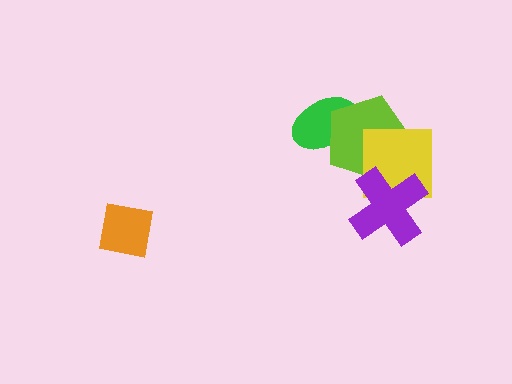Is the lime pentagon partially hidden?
Yes, it is partially covered by another shape.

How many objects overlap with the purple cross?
2 objects overlap with the purple cross.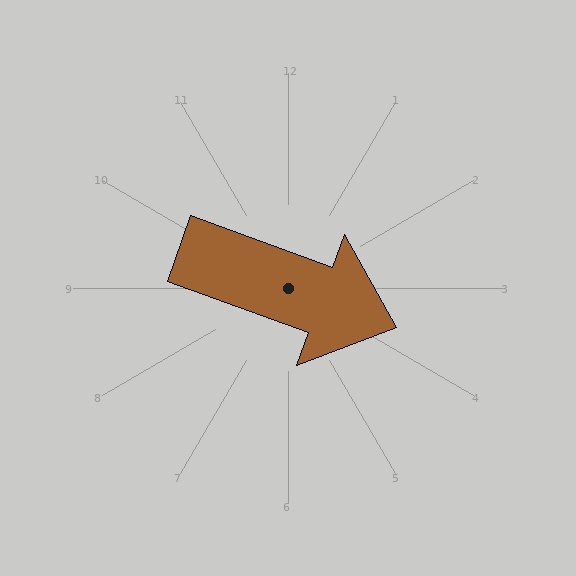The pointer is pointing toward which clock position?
Roughly 4 o'clock.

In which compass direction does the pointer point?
East.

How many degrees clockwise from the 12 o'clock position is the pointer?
Approximately 110 degrees.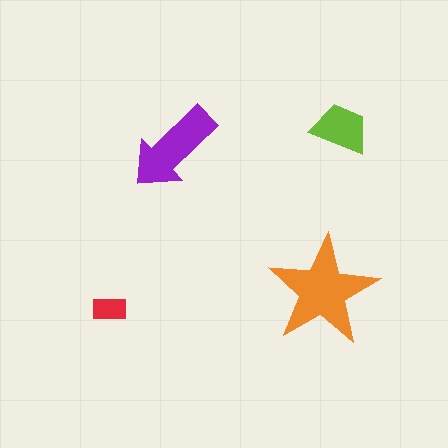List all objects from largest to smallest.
The orange star, the purple arrow, the lime trapezoid, the red rectangle.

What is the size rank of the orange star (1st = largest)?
1st.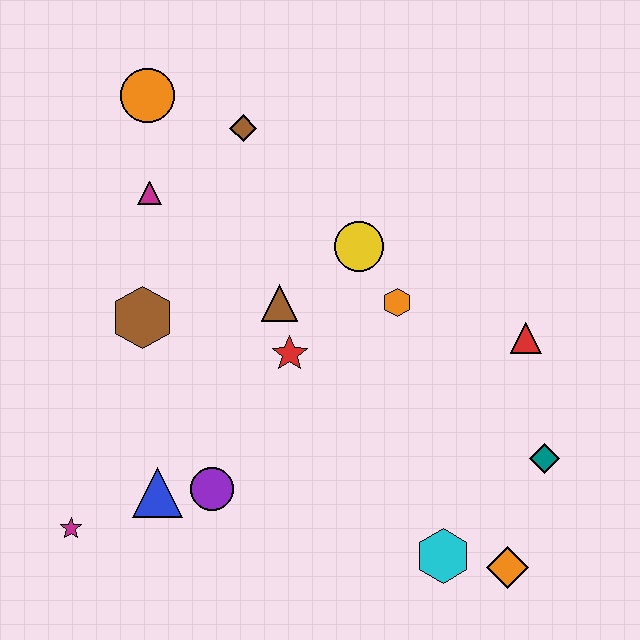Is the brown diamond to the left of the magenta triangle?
No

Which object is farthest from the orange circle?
The orange diamond is farthest from the orange circle.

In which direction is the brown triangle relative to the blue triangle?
The brown triangle is above the blue triangle.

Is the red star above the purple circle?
Yes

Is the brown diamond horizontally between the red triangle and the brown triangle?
No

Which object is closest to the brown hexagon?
The magenta triangle is closest to the brown hexagon.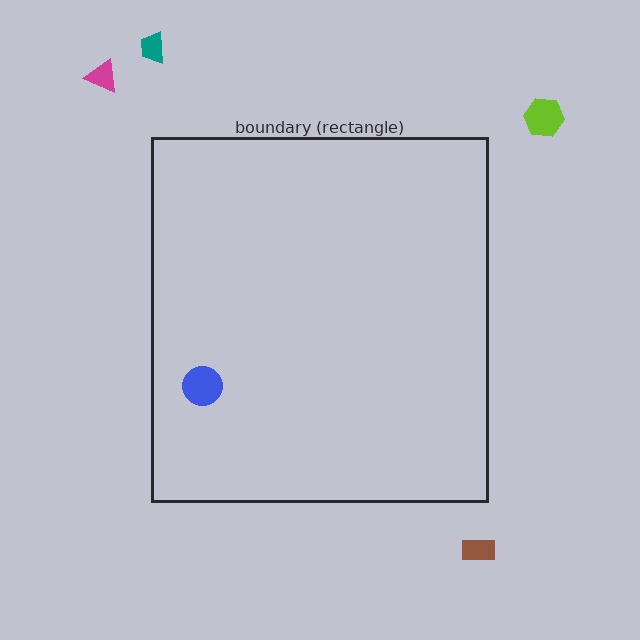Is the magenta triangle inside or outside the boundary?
Outside.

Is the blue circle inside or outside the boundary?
Inside.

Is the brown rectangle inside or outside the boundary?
Outside.